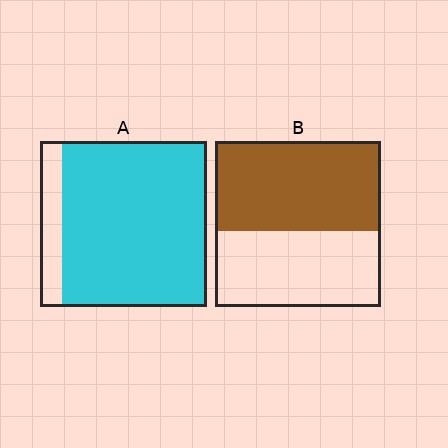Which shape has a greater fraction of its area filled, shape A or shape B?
Shape A.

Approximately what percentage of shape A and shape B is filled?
A is approximately 85% and B is approximately 55%.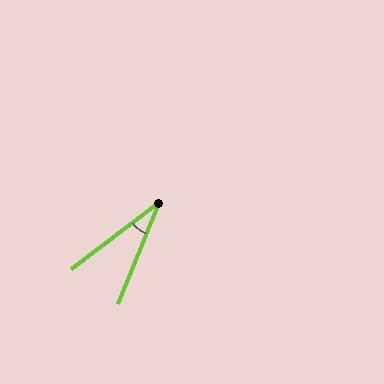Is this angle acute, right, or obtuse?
It is acute.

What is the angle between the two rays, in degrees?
Approximately 31 degrees.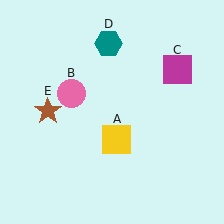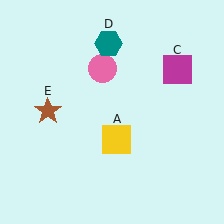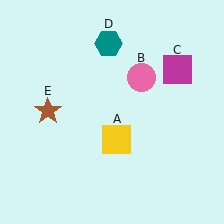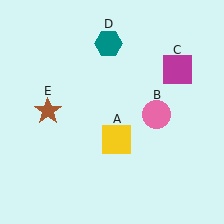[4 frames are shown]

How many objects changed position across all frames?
1 object changed position: pink circle (object B).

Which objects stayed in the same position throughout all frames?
Yellow square (object A) and magenta square (object C) and teal hexagon (object D) and brown star (object E) remained stationary.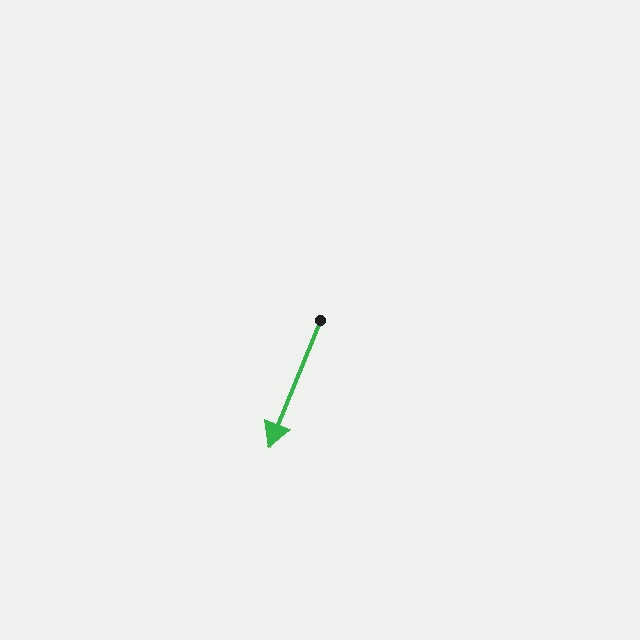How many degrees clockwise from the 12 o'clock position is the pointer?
Approximately 202 degrees.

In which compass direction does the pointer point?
South.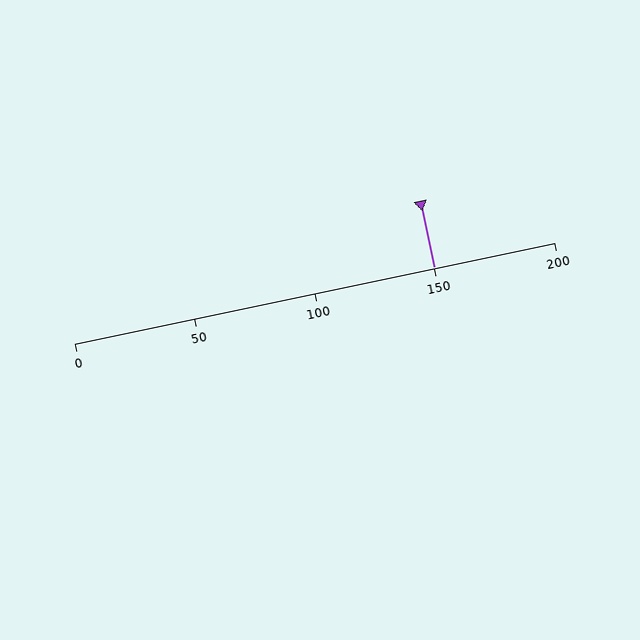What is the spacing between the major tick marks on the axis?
The major ticks are spaced 50 apart.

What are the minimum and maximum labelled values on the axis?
The axis runs from 0 to 200.